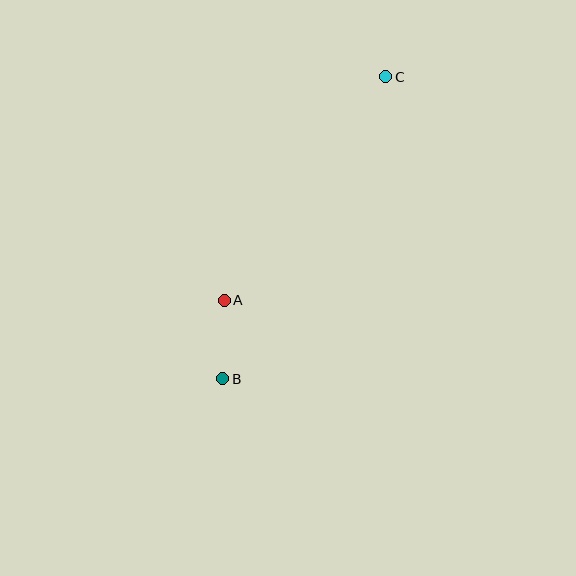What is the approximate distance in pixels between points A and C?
The distance between A and C is approximately 276 pixels.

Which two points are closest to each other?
Points A and B are closest to each other.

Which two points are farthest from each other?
Points B and C are farthest from each other.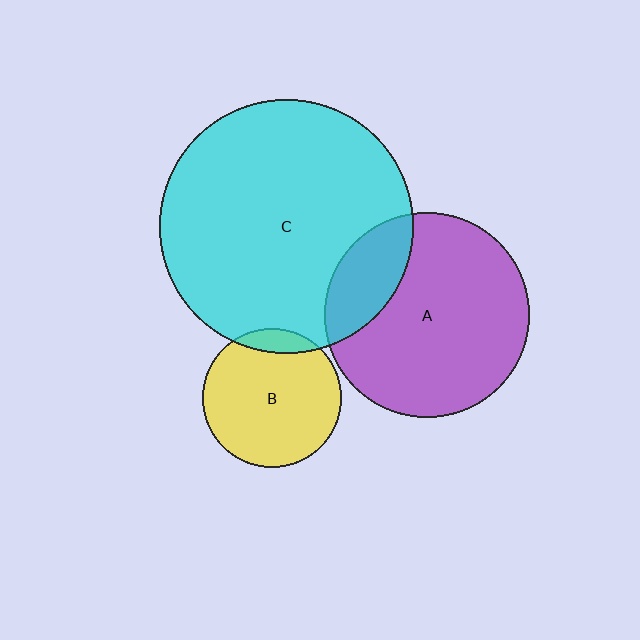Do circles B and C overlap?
Yes.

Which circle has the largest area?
Circle C (cyan).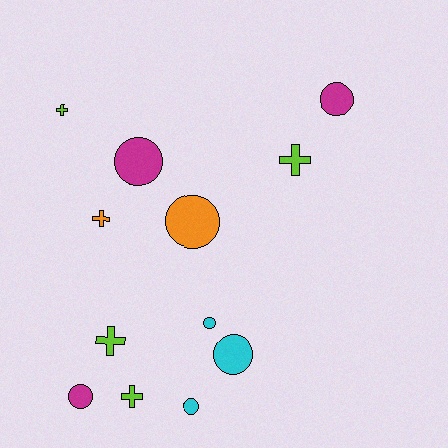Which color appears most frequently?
Lime, with 4 objects.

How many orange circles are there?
There is 1 orange circle.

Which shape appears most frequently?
Circle, with 7 objects.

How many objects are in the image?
There are 12 objects.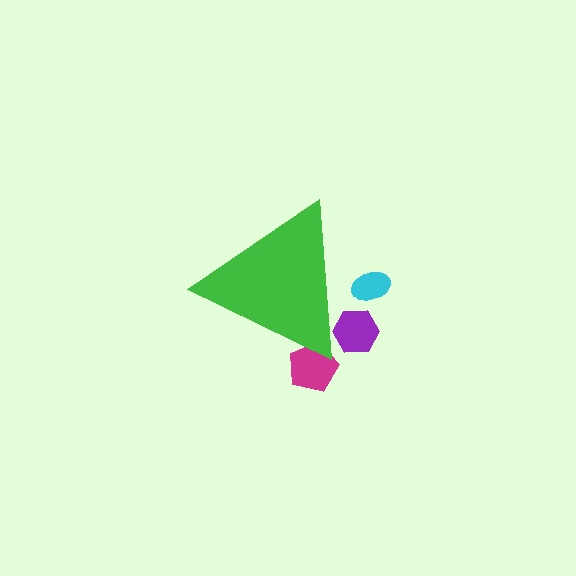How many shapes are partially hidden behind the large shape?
3 shapes are partially hidden.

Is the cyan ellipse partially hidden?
Yes, the cyan ellipse is partially hidden behind the green triangle.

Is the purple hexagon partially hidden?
Yes, the purple hexagon is partially hidden behind the green triangle.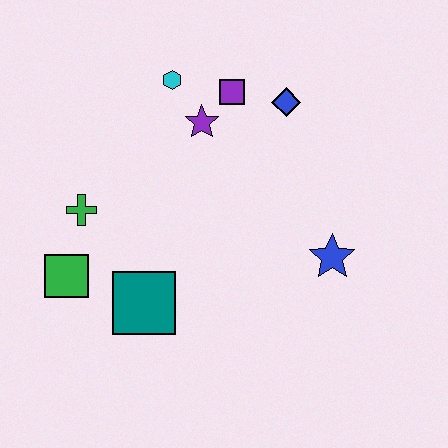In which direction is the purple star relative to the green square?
The purple star is above the green square.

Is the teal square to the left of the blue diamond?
Yes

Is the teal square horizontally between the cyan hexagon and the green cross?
Yes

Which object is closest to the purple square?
The purple star is closest to the purple square.